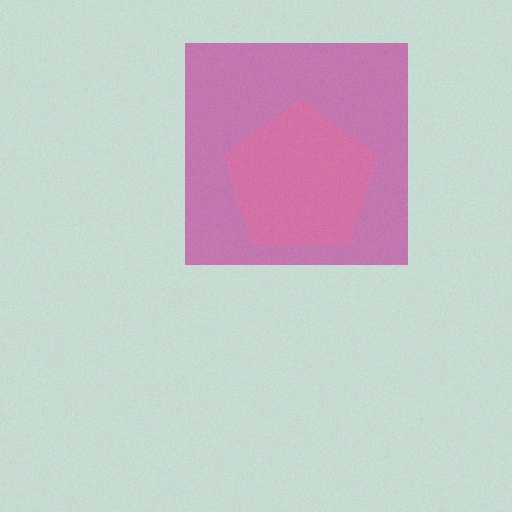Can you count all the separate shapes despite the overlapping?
Yes, there are 2 separate shapes.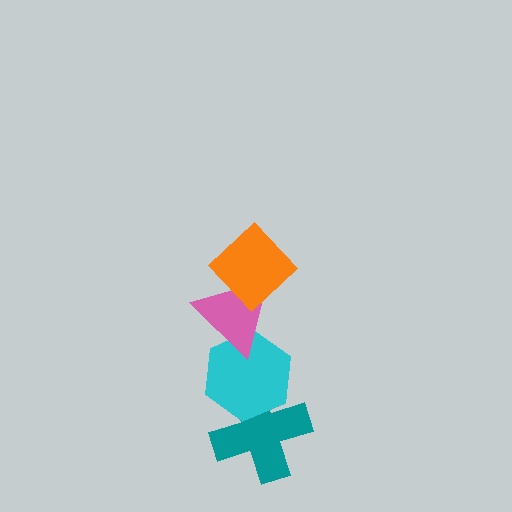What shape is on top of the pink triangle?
The orange diamond is on top of the pink triangle.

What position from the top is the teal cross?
The teal cross is 4th from the top.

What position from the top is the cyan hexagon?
The cyan hexagon is 3rd from the top.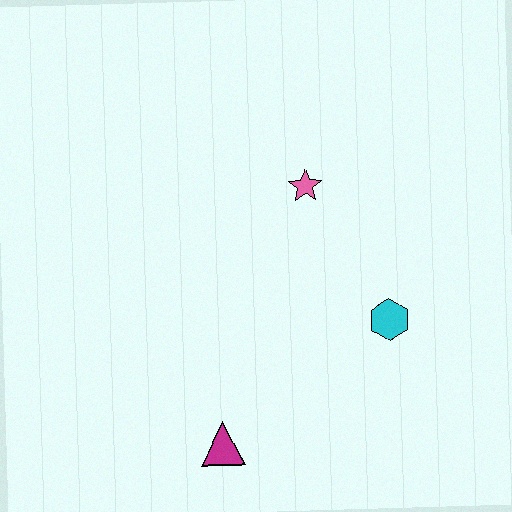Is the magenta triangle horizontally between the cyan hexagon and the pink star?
No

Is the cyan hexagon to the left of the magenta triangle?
No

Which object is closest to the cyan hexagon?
The pink star is closest to the cyan hexagon.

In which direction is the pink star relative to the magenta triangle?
The pink star is above the magenta triangle.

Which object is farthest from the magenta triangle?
The pink star is farthest from the magenta triangle.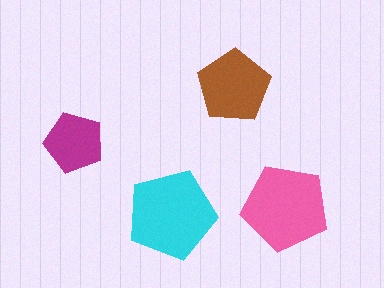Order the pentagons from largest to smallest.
the cyan one, the pink one, the brown one, the magenta one.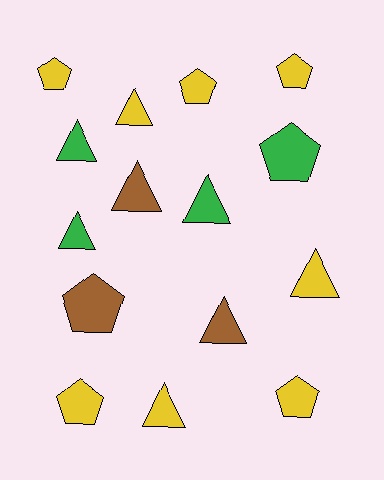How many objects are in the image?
There are 15 objects.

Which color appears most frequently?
Yellow, with 8 objects.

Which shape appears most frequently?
Triangle, with 8 objects.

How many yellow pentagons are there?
There are 5 yellow pentagons.